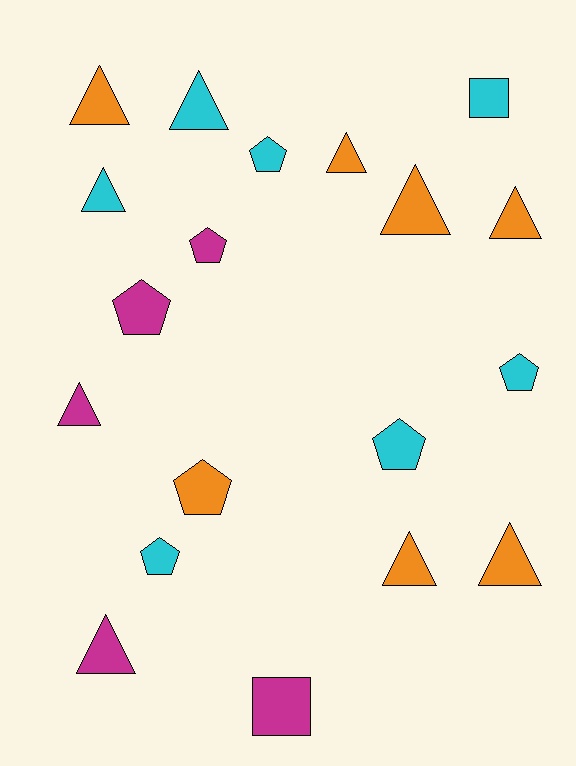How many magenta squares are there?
There is 1 magenta square.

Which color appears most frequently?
Cyan, with 7 objects.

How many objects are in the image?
There are 19 objects.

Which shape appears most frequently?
Triangle, with 10 objects.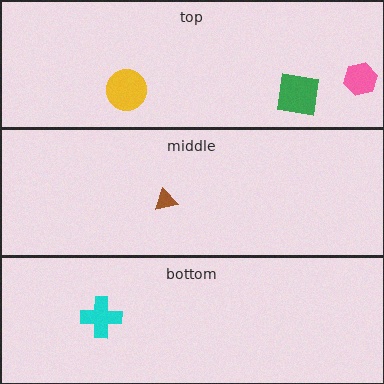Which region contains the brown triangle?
The middle region.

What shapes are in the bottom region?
The cyan cross.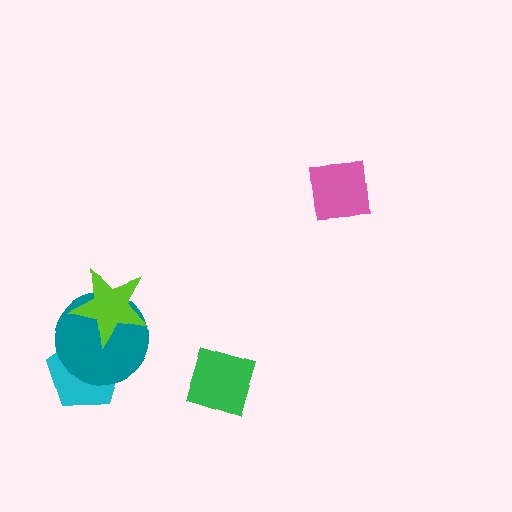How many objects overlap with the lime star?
2 objects overlap with the lime star.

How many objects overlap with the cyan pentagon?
2 objects overlap with the cyan pentagon.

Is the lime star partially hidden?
No, no other shape covers it.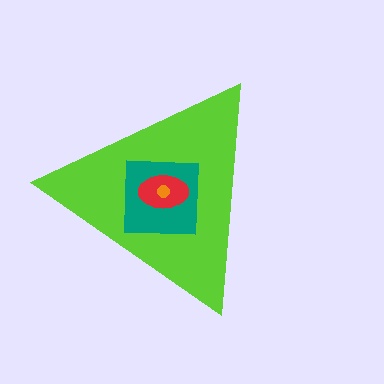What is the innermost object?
The orange circle.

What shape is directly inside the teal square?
The red ellipse.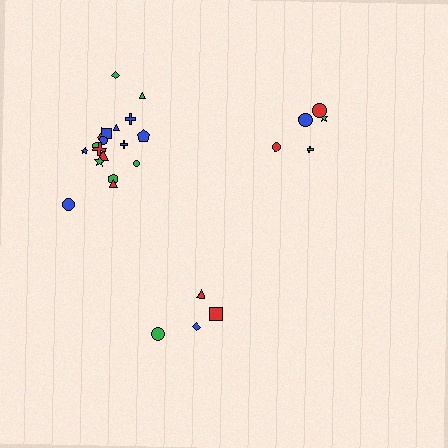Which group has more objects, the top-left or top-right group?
The top-left group.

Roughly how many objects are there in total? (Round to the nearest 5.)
Roughly 25 objects in total.